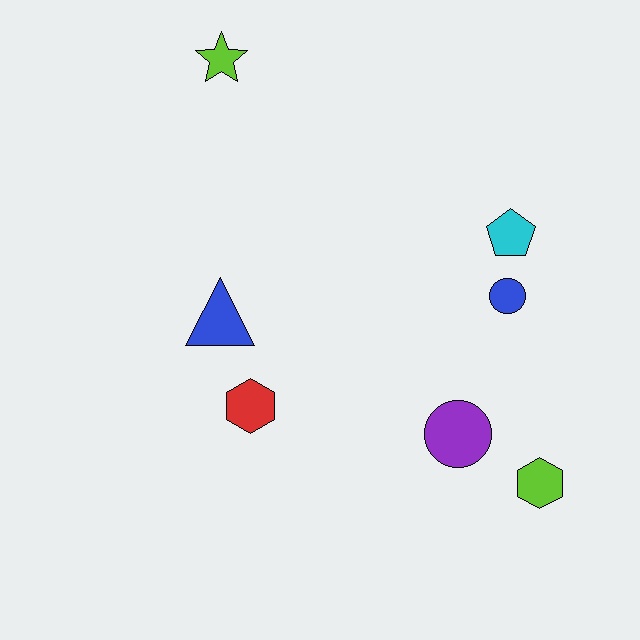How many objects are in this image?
There are 7 objects.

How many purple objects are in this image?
There is 1 purple object.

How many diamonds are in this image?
There are no diamonds.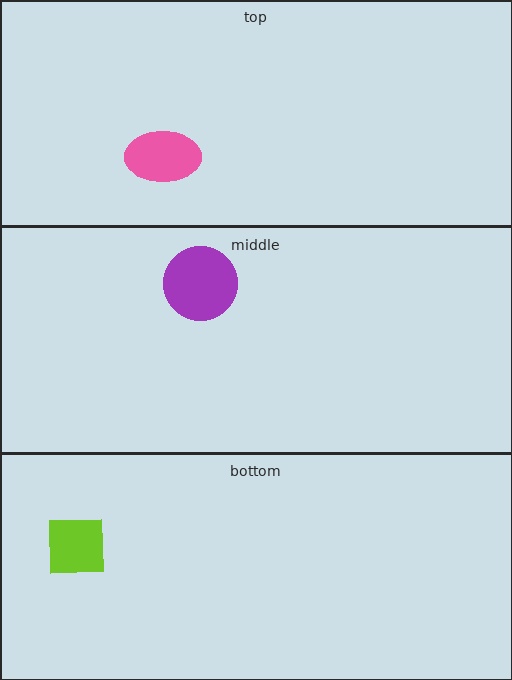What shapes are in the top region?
The pink ellipse.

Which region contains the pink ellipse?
The top region.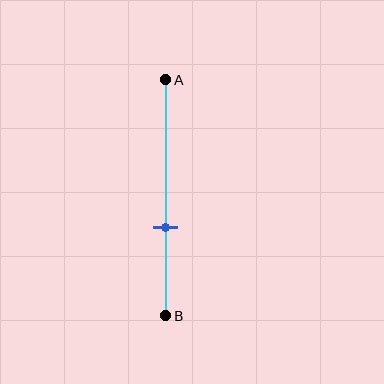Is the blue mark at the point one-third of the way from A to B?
No, the mark is at about 65% from A, not at the 33% one-third point.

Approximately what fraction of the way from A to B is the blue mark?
The blue mark is approximately 65% of the way from A to B.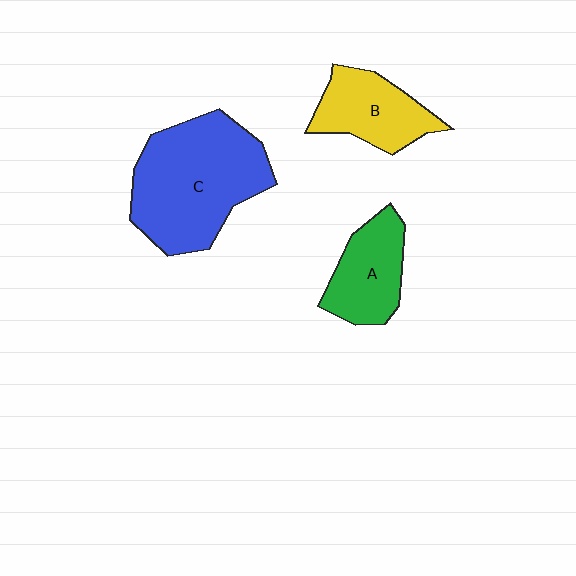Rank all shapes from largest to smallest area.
From largest to smallest: C (blue), B (yellow), A (green).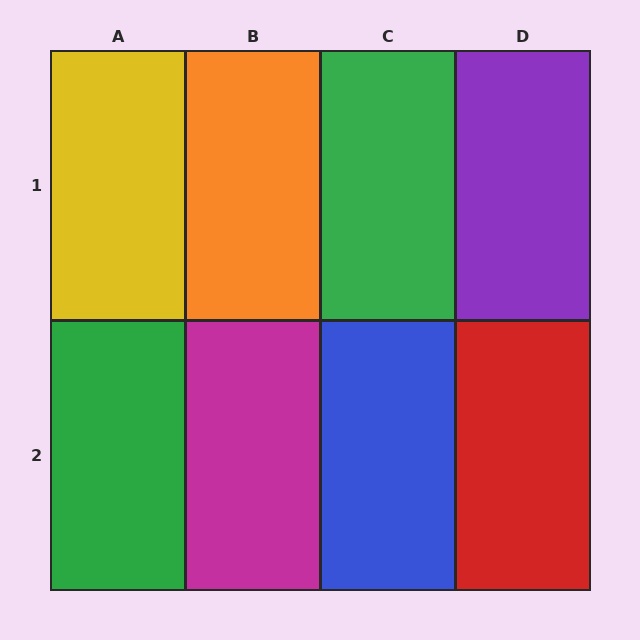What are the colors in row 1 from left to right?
Yellow, orange, green, purple.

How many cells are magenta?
1 cell is magenta.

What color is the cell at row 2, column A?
Green.